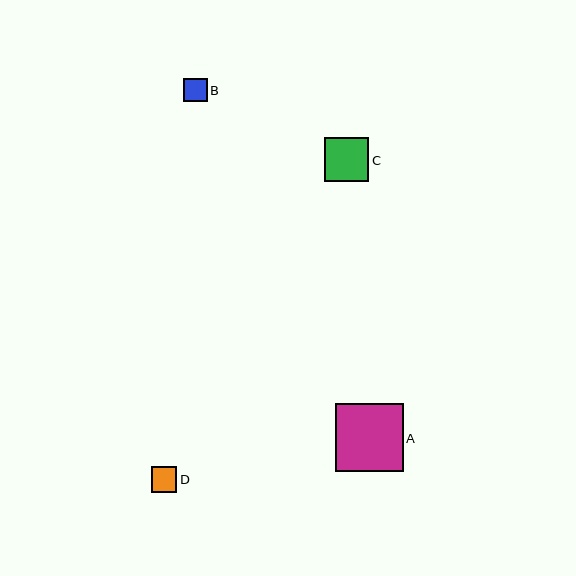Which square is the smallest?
Square B is the smallest with a size of approximately 23 pixels.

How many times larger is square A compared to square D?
Square A is approximately 2.7 times the size of square D.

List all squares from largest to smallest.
From largest to smallest: A, C, D, B.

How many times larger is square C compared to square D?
Square C is approximately 1.7 times the size of square D.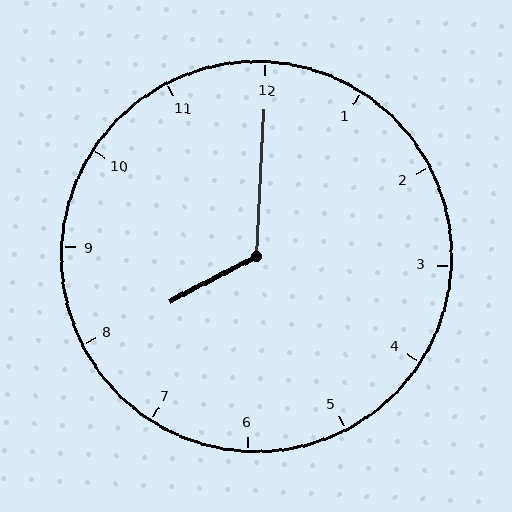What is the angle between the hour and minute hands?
Approximately 120 degrees.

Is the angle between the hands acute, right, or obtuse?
It is obtuse.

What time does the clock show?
8:00.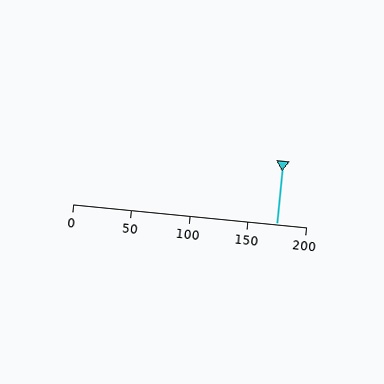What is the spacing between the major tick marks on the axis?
The major ticks are spaced 50 apart.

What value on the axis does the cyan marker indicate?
The marker indicates approximately 175.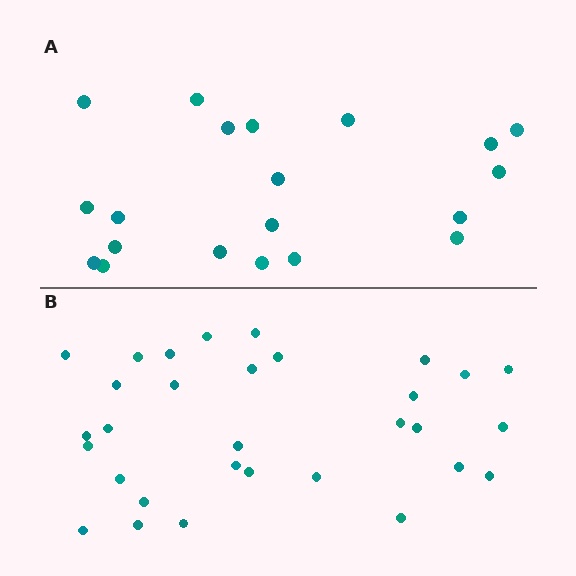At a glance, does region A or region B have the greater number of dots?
Region B (the bottom region) has more dots.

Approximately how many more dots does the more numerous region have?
Region B has roughly 12 or so more dots than region A.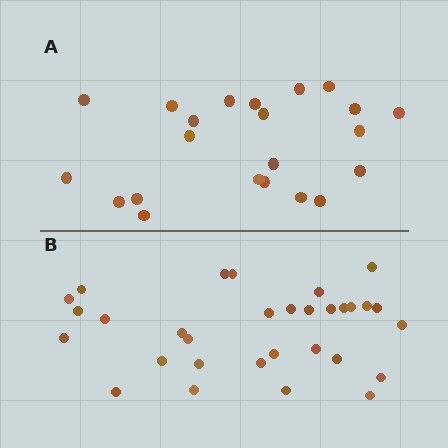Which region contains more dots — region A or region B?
Region B (the bottom region) has more dots.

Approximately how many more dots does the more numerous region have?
Region B has roughly 8 or so more dots than region A.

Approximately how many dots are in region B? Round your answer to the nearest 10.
About 30 dots. (The exact count is 31, which rounds to 30.)